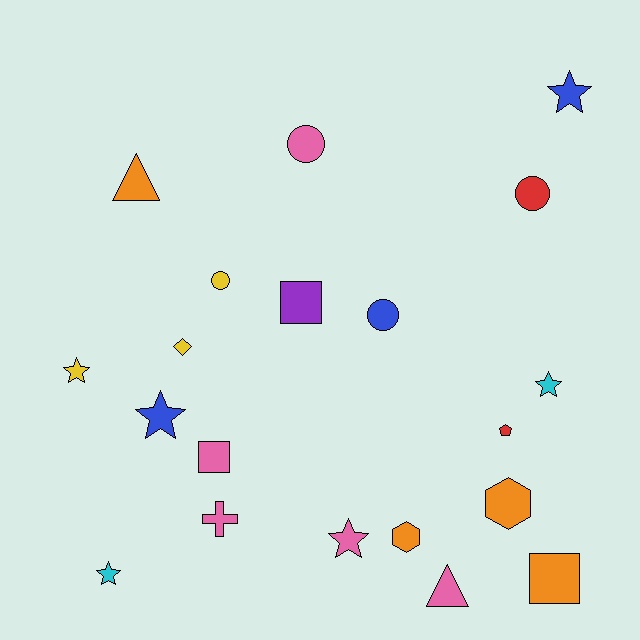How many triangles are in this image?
There are 2 triangles.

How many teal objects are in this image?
There are no teal objects.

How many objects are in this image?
There are 20 objects.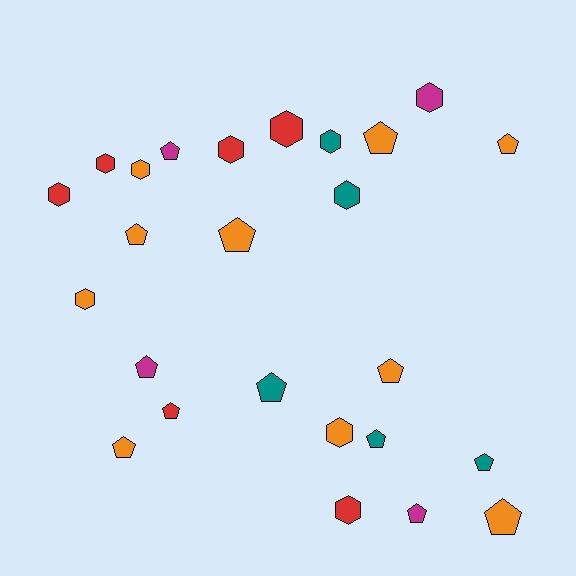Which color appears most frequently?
Orange, with 10 objects.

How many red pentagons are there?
There is 1 red pentagon.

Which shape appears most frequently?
Pentagon, with 14 objects.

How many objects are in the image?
There are 25 objects.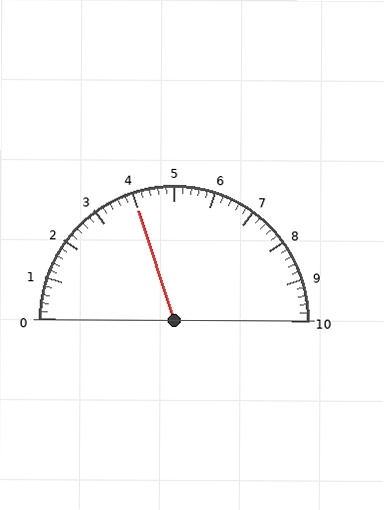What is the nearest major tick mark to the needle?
The nearest major tick mark is 4.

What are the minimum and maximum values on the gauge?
The gauge ranges from 0 to 10.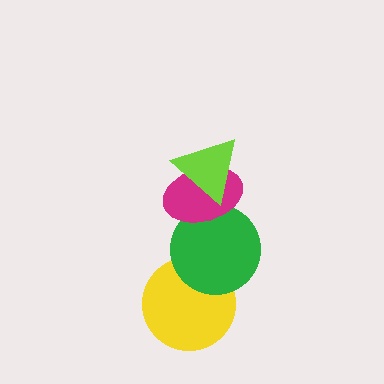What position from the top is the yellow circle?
The yellow circle is 4th from the top.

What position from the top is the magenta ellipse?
The magenta ellipse is 2nd from the top.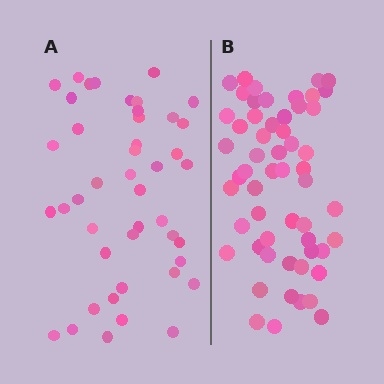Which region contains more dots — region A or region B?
Region B (the right region) has more dots.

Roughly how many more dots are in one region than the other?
Region B has roughly 12 or so more dots than region A.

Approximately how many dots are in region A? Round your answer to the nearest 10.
About 40 dots. (The exact count is 44, which rounds to 40.)